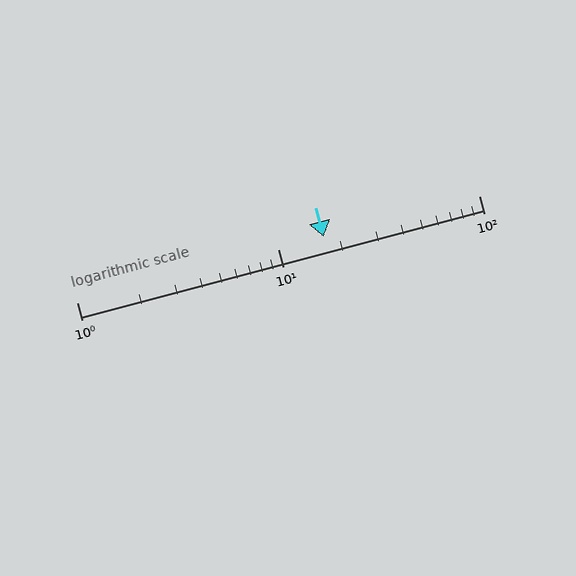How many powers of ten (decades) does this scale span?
The scale spans 2 decades, from 1 to 100.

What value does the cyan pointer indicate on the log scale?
The pointer indicates approximately 17.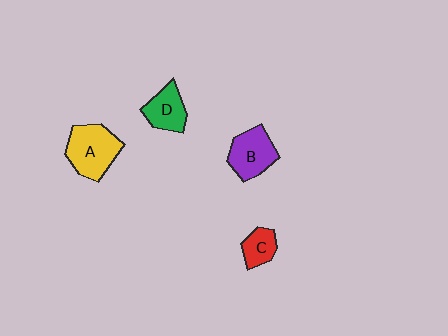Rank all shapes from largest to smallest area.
From largest to smallest: A (yellow), B (purple), D (green), C (red).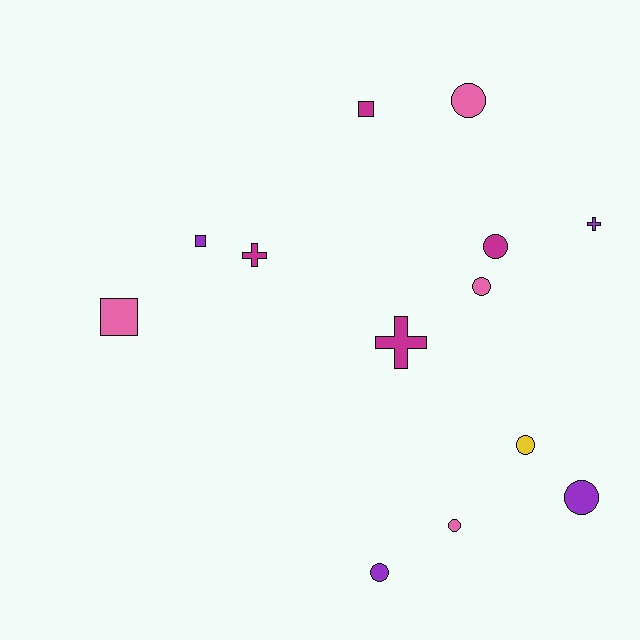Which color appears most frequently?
Pink, with 4 objects.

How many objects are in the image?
There are 13 objects.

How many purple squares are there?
There is 1 purple square.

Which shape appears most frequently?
Circle, with 7 objects.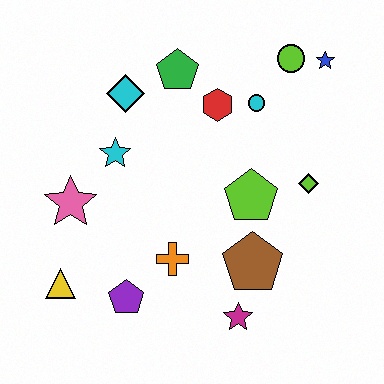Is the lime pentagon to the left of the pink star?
No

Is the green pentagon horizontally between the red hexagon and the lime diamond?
No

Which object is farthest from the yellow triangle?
The blue star is farthest from the yellow triangle.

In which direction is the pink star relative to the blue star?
The pink star is to the left of the blue star.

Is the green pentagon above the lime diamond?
Yes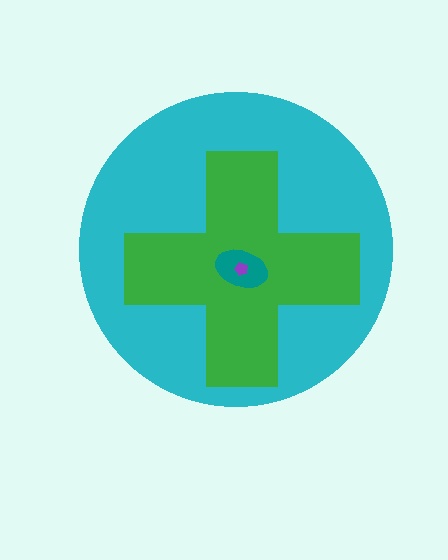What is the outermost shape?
The cyan circle.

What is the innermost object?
The purple pentagon.